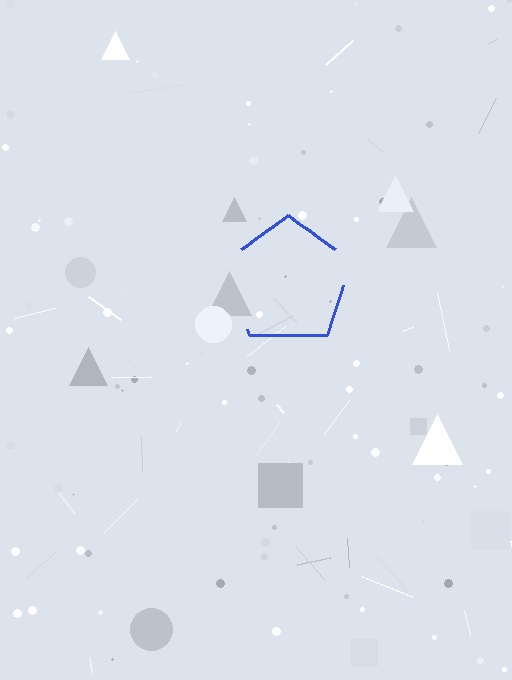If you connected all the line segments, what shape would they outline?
They would outline a pentagon.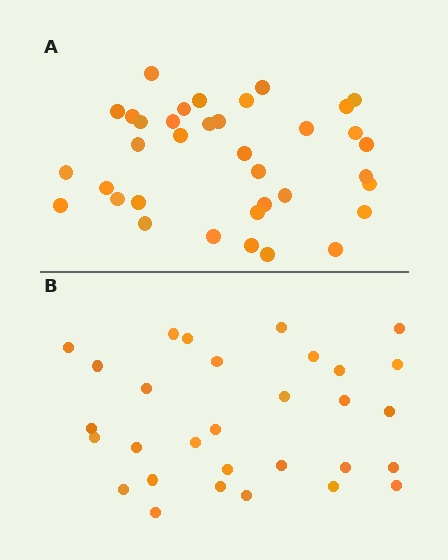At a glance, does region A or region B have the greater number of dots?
Region A (the top region) has more dots.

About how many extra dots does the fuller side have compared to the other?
Region A has about 6 more dots than region B.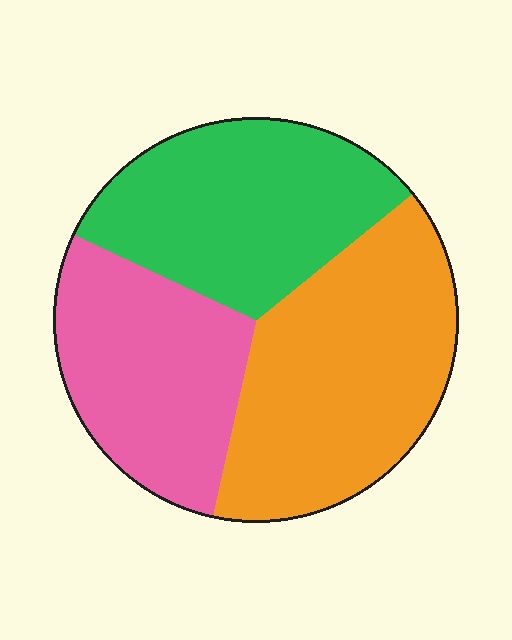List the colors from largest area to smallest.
From largest to smallest: orange, green, pink.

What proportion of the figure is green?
Green covers 32% of the figure.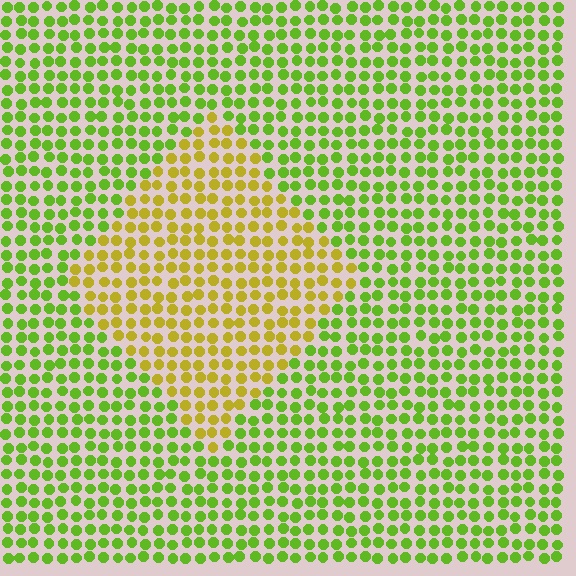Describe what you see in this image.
The image is filled with small lime elements in a uniform arrangement. A diamond-shaped region is visible where the elements are tinted to a slightly different hue, forming a subtle color boundary.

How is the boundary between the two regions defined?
The boundary is defined purely by a slight shift in hue (about 40 degrees). Spacing, size, and orientation are identical on both sides.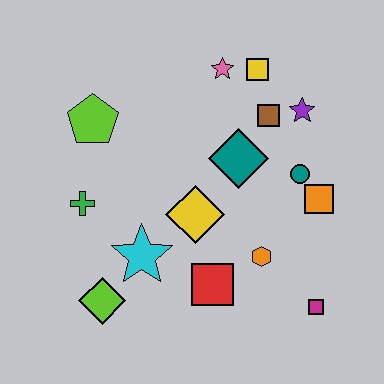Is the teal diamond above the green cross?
Yes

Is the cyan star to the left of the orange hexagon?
Yes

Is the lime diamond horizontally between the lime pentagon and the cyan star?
Yes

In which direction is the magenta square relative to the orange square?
The magenta square is below the orange square.